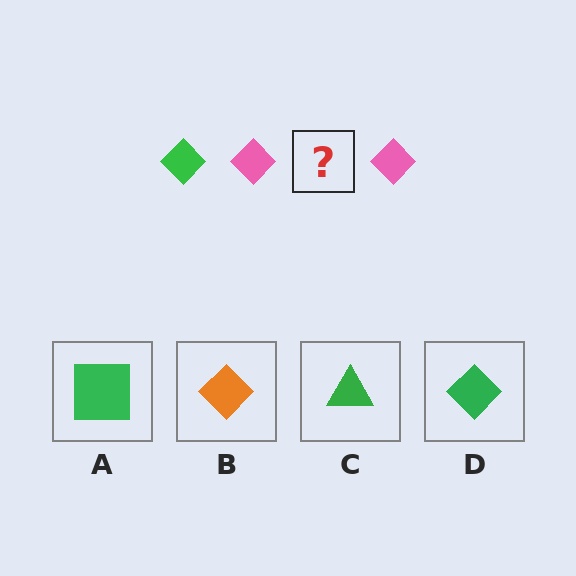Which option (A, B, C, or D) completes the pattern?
D.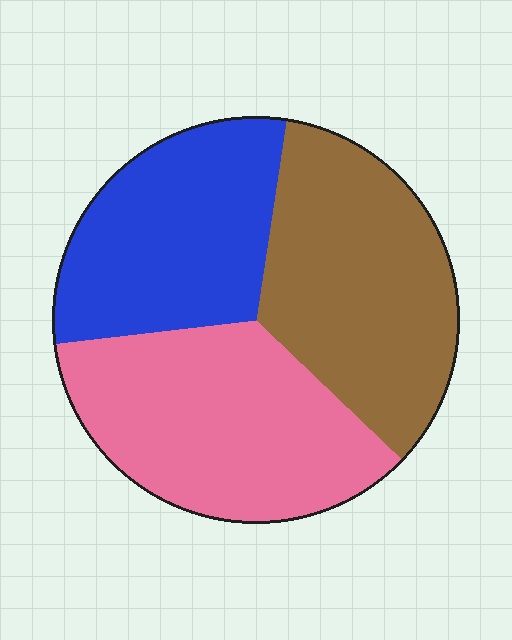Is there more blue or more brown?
Brown.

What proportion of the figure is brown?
Brown takes up about one third (1/3) of the figure.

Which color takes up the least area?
Blue, at roughly 30%.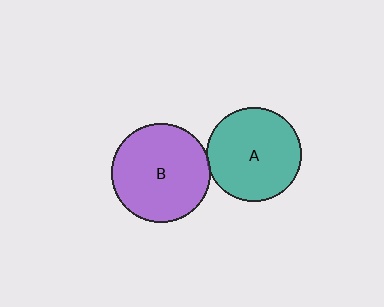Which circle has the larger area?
Circle B (purple).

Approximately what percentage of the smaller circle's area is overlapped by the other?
Approximately 5%.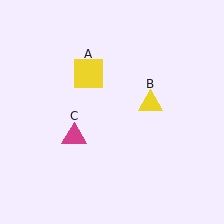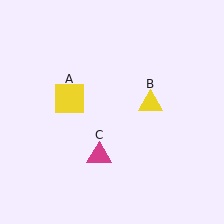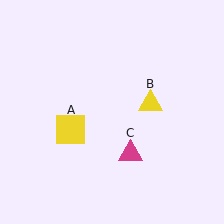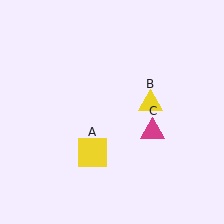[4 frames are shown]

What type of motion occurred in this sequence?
The yellow square (object A), magenta triangle (object C) rotated counterclockwise around the center of the scene.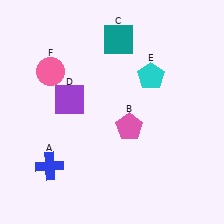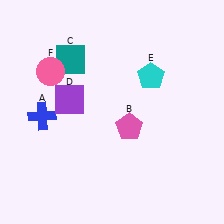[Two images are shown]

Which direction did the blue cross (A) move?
The blue cross (A) moved up.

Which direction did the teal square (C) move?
The teal square (C) moved left.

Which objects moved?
The objects that moved are: the blue cross (A), the teal square (C).